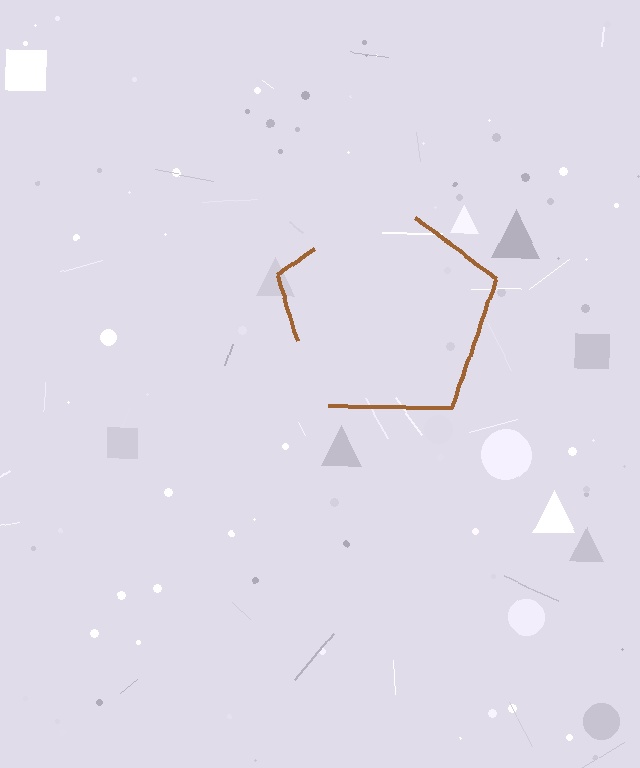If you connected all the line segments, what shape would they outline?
They would outline a pentagon.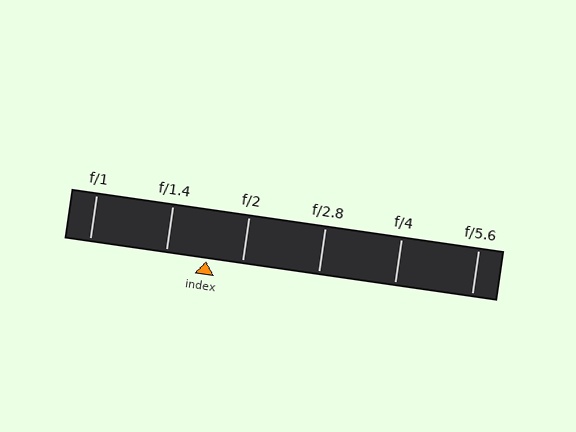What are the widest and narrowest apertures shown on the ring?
The widest aperture shown is f/1 and the narrowest is f/5.6.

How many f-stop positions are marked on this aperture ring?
There are 6 f-stop positions marked.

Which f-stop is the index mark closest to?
The index mark is closest to f/2.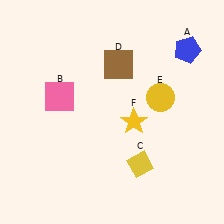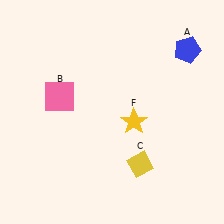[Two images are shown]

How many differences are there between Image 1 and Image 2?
There are 2 differences between the two images.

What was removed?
The yellow circle (E), the brown square (D) were removed in Image 2.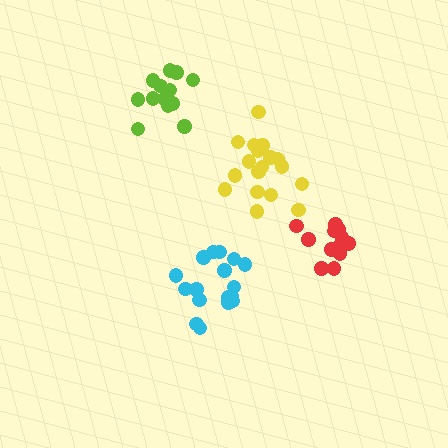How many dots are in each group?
Group 1: 17 dots, Group 2: 18 dots, Group 3: 12 dots, Group 4: 13 dots (60 total).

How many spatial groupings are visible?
There are 4 spatial groupings.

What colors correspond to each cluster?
The clusters are colored: cyan, yellow, red, lime.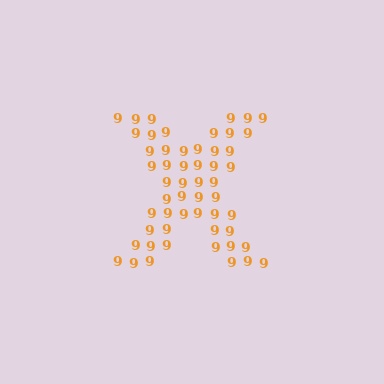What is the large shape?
The large shape is the letter X.